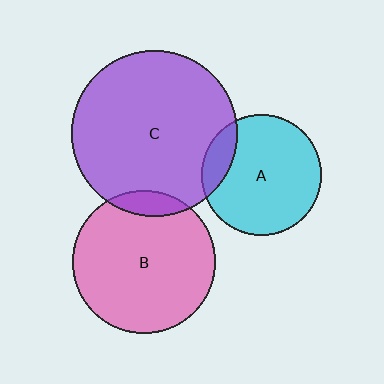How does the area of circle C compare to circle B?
Approximately 1.3 times.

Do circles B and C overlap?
Yes.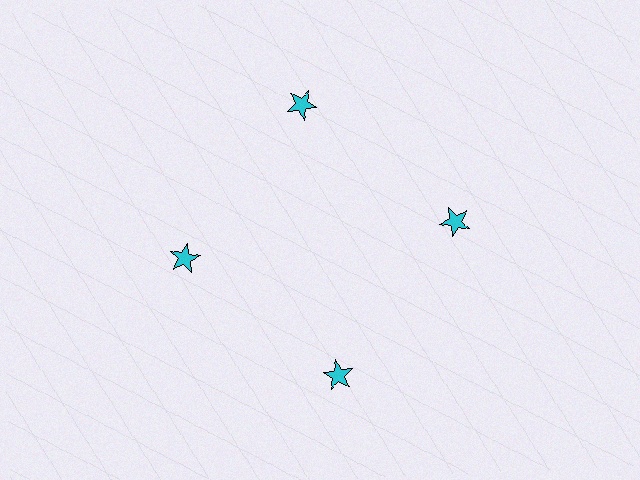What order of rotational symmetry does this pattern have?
This pattern has 4-fold rotational symmetry.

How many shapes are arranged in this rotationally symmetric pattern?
There are 4 shapes, arranged in 4 groups of 1.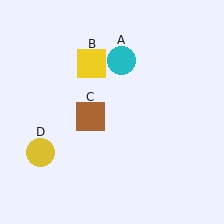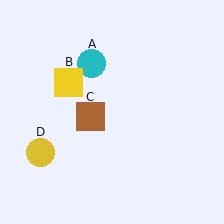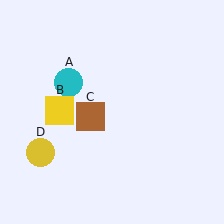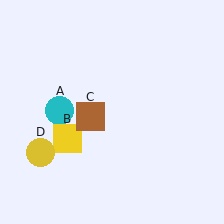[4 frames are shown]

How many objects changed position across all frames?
2 objects changed position: cyan circle (object A), yellow square (object B).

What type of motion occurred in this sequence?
The cyan circle (object A), yellow square (object B) rotated counterclockwise around the center of the scene.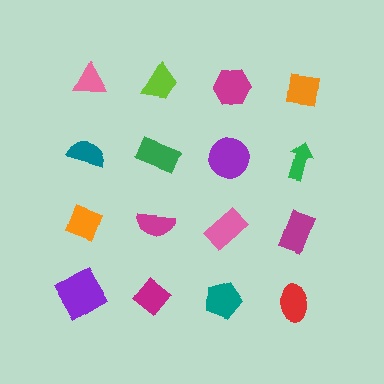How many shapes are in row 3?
4 shapes.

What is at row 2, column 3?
A purple circle.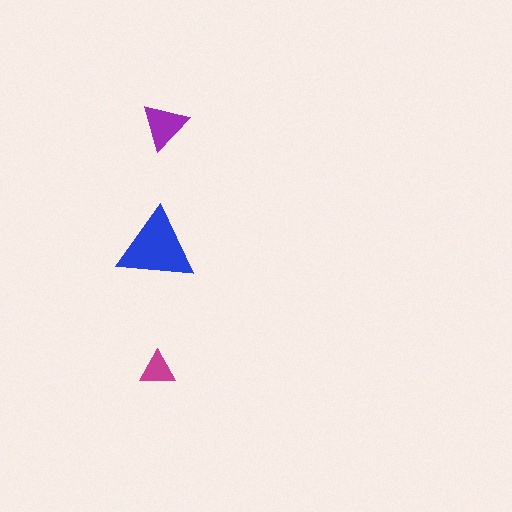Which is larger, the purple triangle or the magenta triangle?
The purple one.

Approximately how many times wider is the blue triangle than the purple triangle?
About 1.5 times wider.